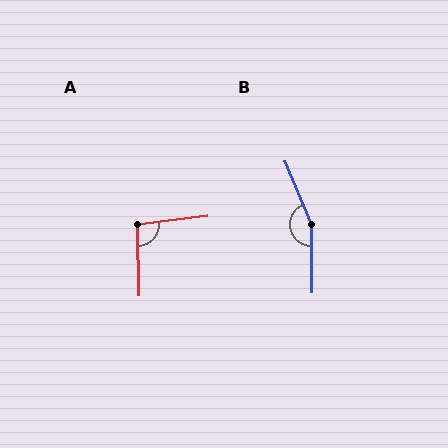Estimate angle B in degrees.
Approximately 158 degrees.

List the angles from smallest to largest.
A (96°), B (158°).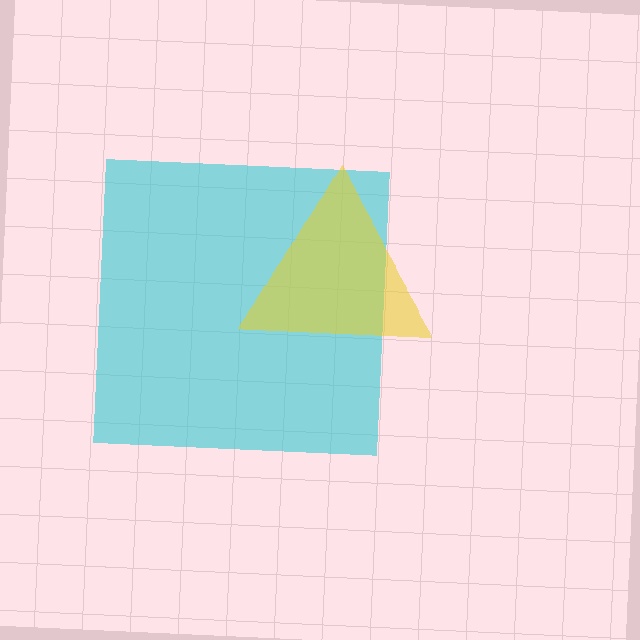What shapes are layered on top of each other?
The layered shapes are: a cyan square, a yellow triangle.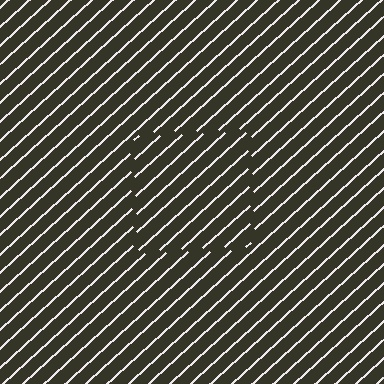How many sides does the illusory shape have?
4 sides — the line-ends trace a square.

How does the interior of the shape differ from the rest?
The interior of the shape contains the same grating, shifted by half a period — the contour is defined by the phase discontinuity where line-ends from the inner and outer gratings abut.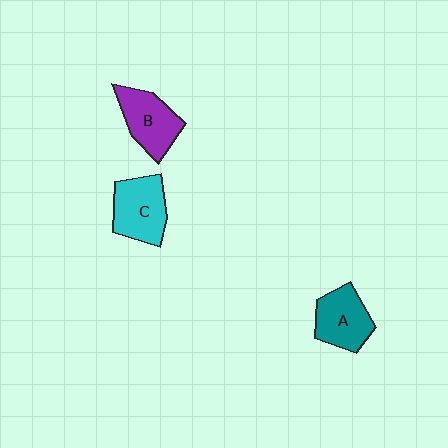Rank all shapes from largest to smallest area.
From largest to smallest: C (cyan), B (purple), A (teal).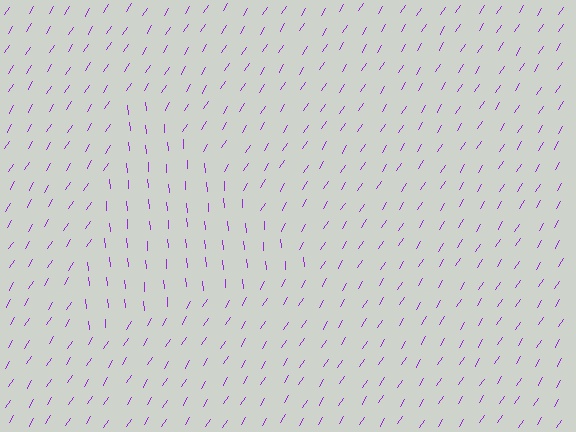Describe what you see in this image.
The image is filled with small purple line segments. A triangle region in the image has lines oriented differently from the surrounding lines, creating a visible texture boundary.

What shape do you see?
I see a triangle.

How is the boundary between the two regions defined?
The boundary is defined purely by a change in line orientation (approximately 37 degrees difference). All lines are the same color and thickness.